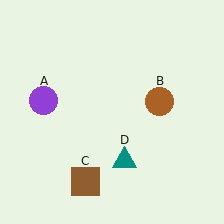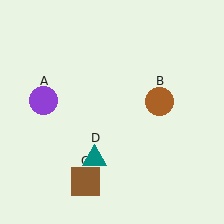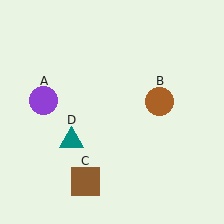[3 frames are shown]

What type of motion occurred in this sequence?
The teal triangle (object D) rotated clockwise around the center of the scene.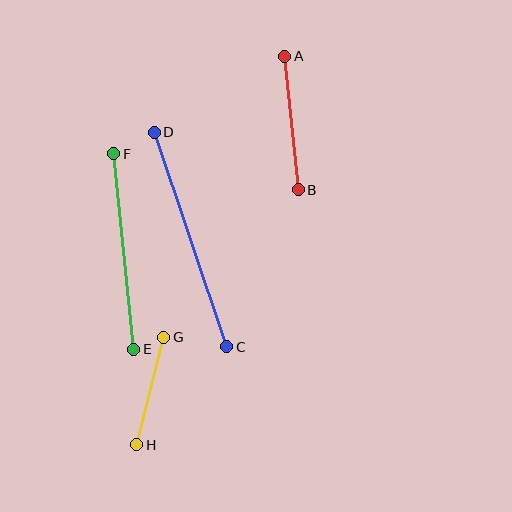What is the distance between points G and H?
The distance is approximately 111 pixels.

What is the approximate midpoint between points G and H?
The midpoint is at approximately (150, 391) pixels.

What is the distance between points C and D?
The distance is approximately 226 pixels.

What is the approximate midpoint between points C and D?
The midpoint is at approximately (191, 240) pixels.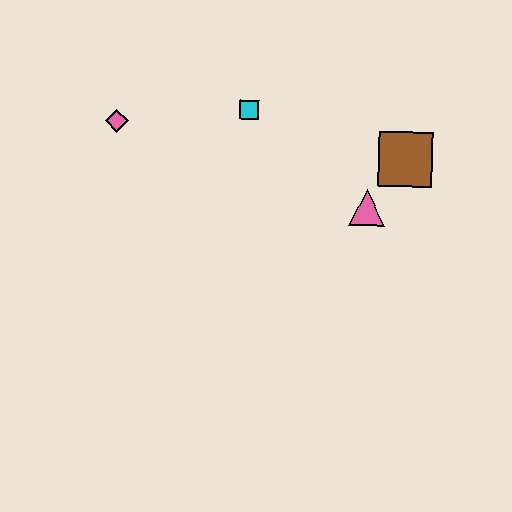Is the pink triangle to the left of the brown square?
Yes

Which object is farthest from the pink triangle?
The pink diamond is farthest from the pink triangle.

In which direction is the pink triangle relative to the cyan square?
The pink triangle is to the right of the cyan square.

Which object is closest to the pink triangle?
The brown square is closest to the pink triangle.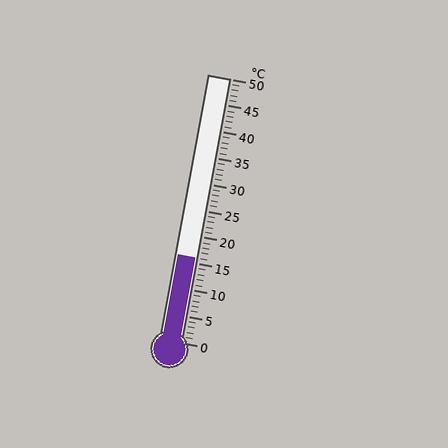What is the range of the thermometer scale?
The thermometer scale ranges from 0°C to 50°C.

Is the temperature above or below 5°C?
The temperature is above 5°C.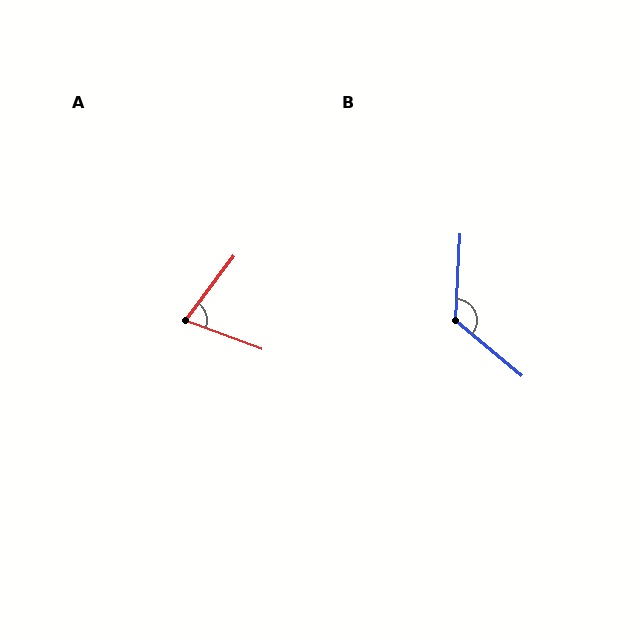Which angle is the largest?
B, at approximately 127 degrees.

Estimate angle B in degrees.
Approximately 127 degrees.